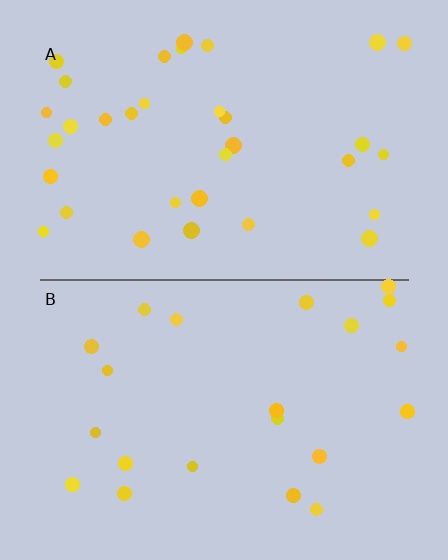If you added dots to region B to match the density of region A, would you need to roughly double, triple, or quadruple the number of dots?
Approximately double.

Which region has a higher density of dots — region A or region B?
A (the top).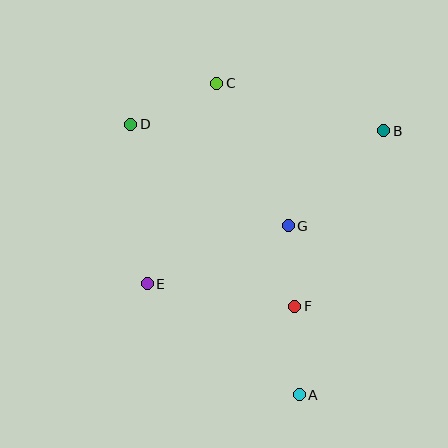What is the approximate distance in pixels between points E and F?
The distance between E and F is approximately 149 pixels.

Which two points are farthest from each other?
Points A and C are farthest from each other.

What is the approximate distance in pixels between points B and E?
The distance between B and E is approximately 282 pixels.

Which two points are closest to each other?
Points F and G are closest to each other.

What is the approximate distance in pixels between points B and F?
The distance between B and F is approximately 197 pixels.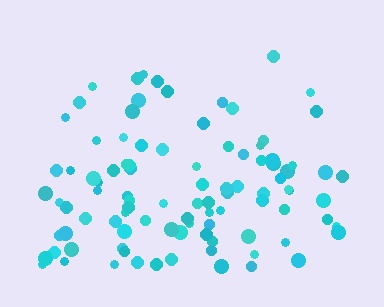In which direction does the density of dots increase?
From top to bottom, with the bottom side densest.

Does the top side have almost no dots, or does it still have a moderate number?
Still a moderate number, just noticeably fewer than the bottom.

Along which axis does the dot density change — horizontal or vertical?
Vertical.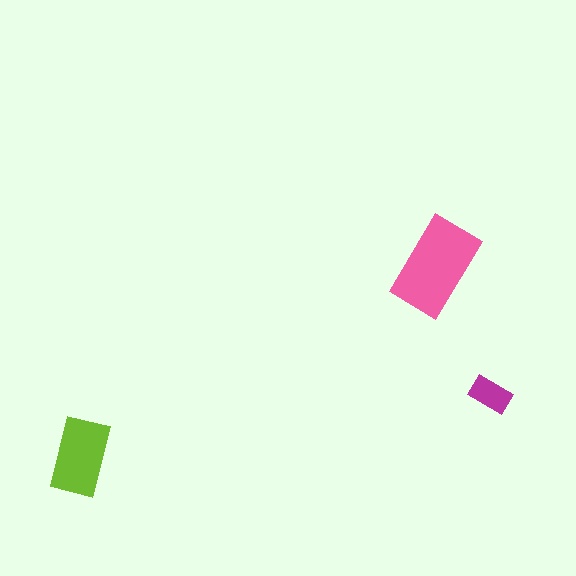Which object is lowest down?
The lime rectangle is bottommost.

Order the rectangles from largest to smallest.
the pink one, the lime one, the magenta one.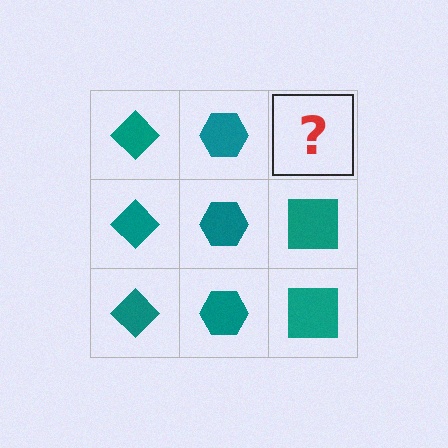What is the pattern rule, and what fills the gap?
The rule is that each column has a consistent shape. The gap should be filled with a teal square.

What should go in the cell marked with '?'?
The missing cell should contain a teal square.